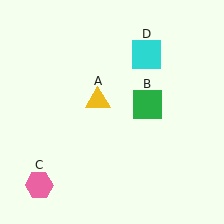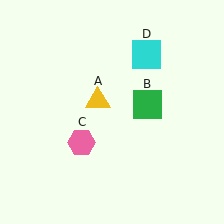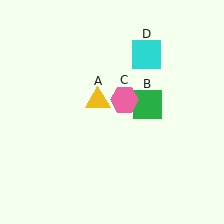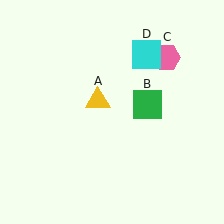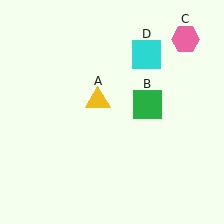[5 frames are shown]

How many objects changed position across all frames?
1 object changed position: pink hexagon (object C).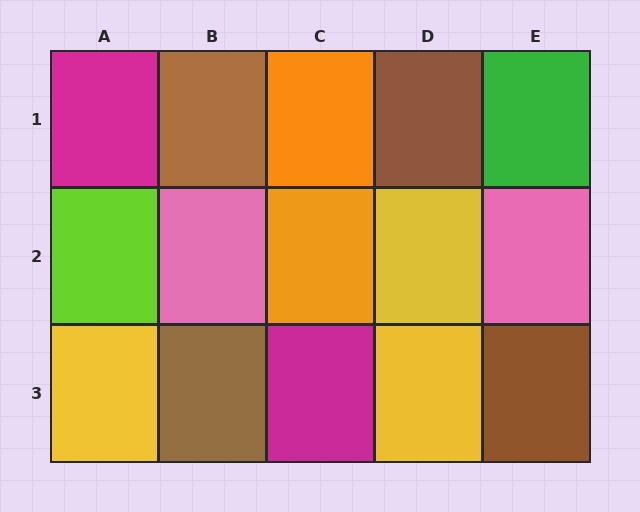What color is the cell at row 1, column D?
Brown.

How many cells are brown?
4 cells are brown.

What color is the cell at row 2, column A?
Lime.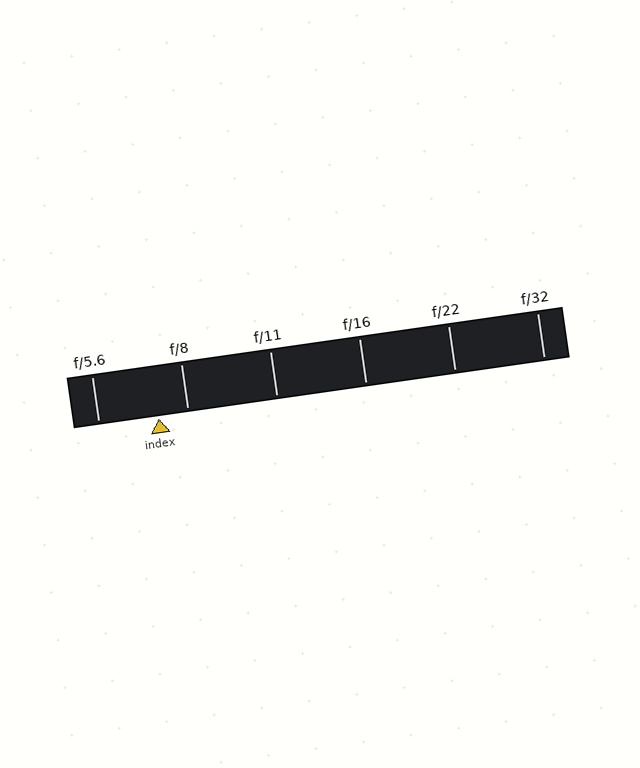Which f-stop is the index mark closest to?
The index mark is closest to f/8.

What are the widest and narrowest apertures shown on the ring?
The widest aperture shown is f/5.6 and the narrowest is f/32.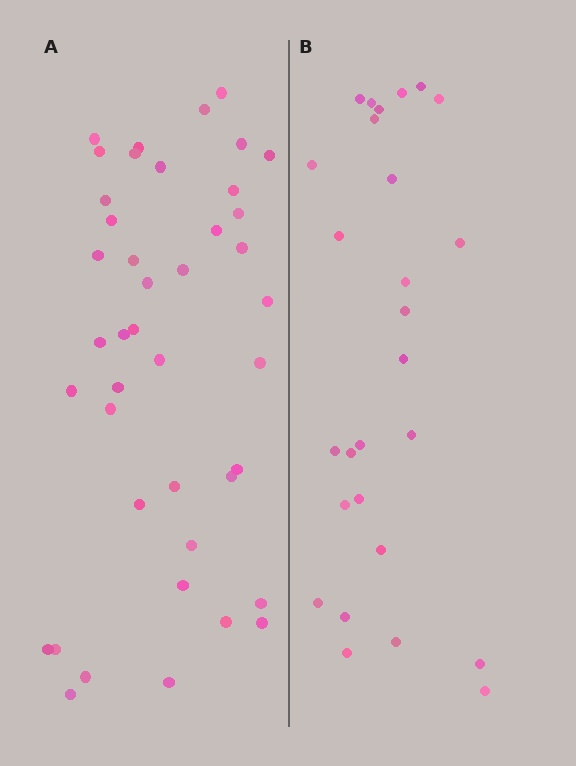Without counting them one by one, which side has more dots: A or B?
Region A (the left region) has more dots.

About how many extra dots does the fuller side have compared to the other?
Region A has approximately 15 more dots than region B.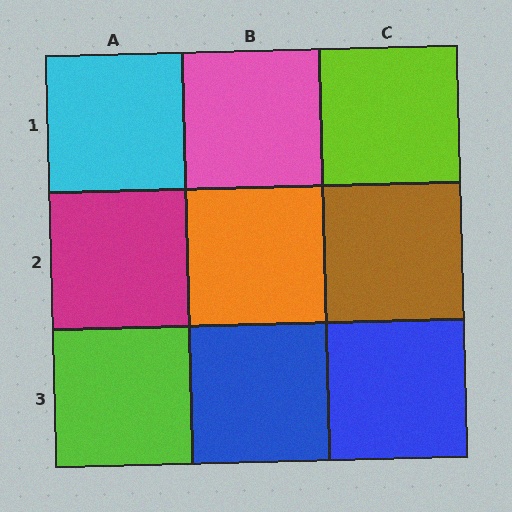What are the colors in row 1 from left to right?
Cyan, pink, lime.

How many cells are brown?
1 cell is brown.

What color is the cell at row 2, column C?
Brown.